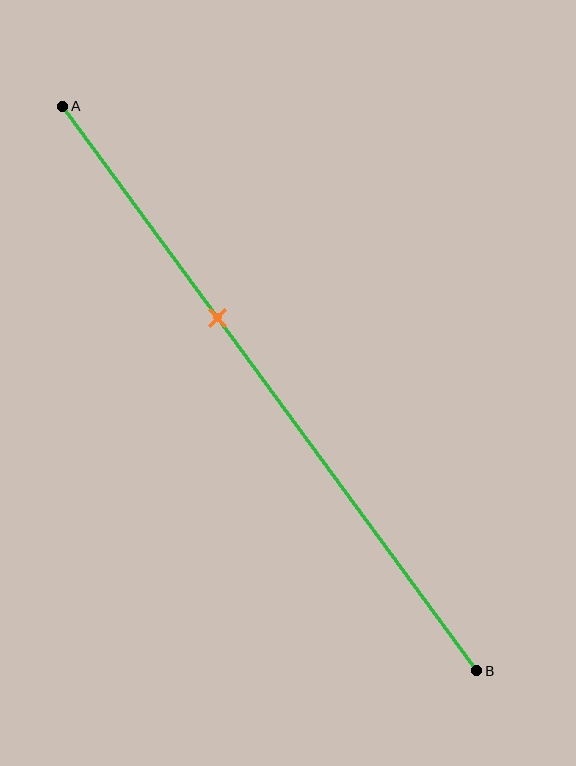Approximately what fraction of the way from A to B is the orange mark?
The orange mark is approximately 40% of the way from A to B.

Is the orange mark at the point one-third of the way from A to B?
No, the mark is at about 40% from A, not at the 33% one-third point.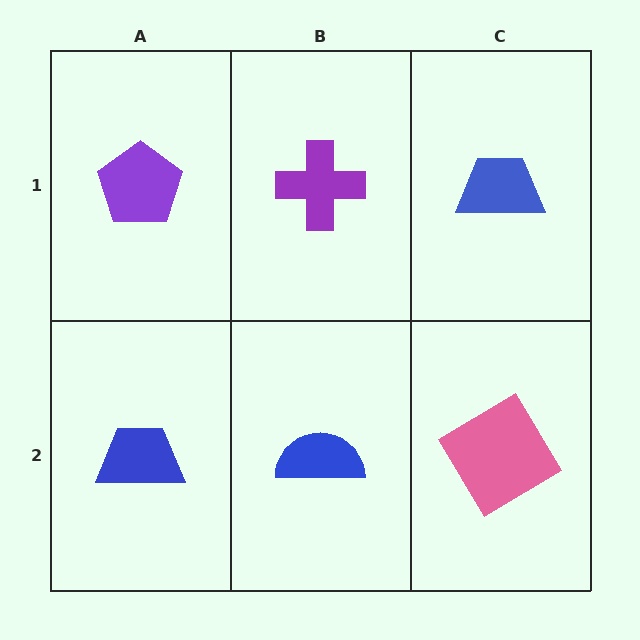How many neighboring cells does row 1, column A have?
2.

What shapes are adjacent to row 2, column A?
A purple pentagon (row 1, column A), a blue semicircle (row 2, column B).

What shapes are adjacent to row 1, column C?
A pink diamond (row 2, column C), a purple cross (row 1, column B).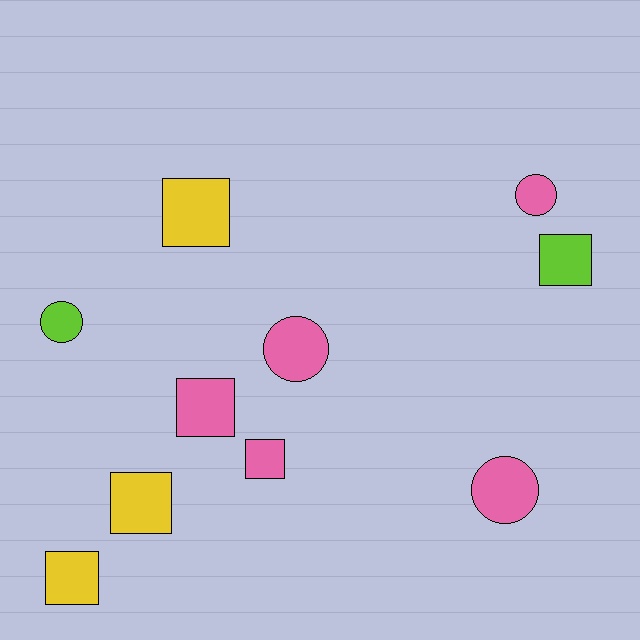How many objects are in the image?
There are 10 objects.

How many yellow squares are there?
There are 3 yellow squares.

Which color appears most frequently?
Pink, with 5 objects.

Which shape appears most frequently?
Square, with 6 objects.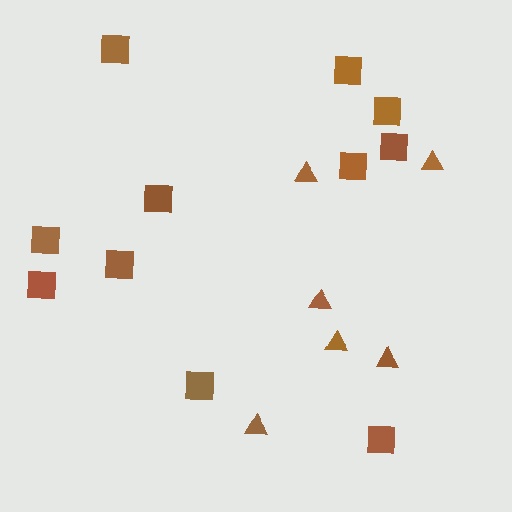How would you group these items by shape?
There are 2 groups: one group of triangles (6) and one group of squares (11).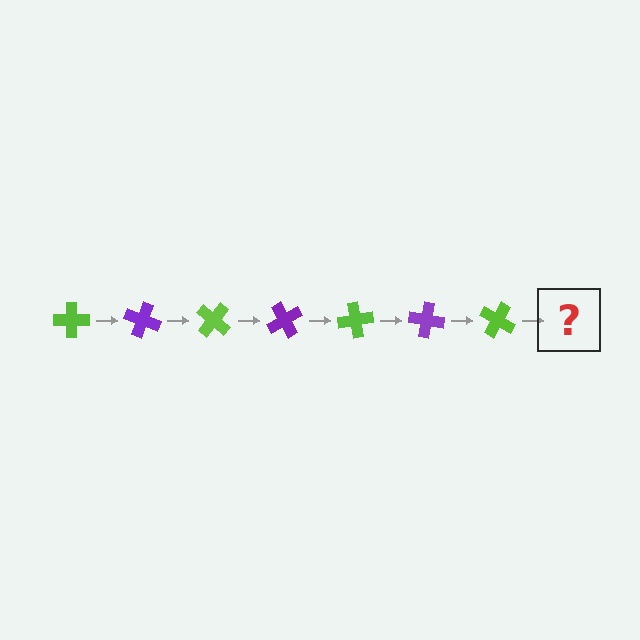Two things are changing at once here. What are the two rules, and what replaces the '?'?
The two rules are that it rotates 20 degrees each step and the color cycles through lime and purple. The '?' should be a purple cross, rotated 140 degrees from the start.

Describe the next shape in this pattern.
It should be a purple cross, rotated 140 degrees from the start.